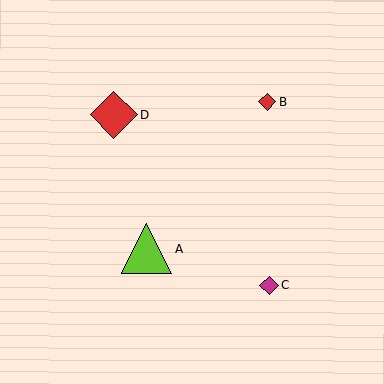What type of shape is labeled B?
Shape B is a red diamond.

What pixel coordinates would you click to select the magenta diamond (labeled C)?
Click at (269, 286) to select the magenta diamond C.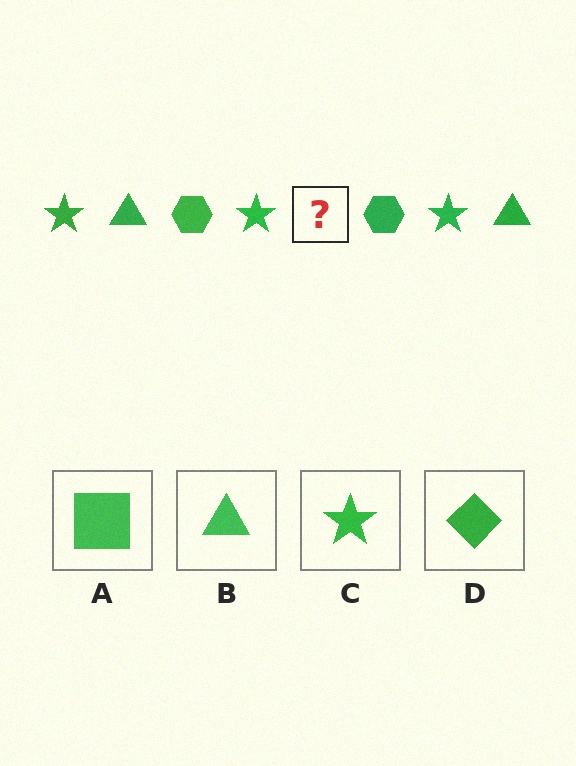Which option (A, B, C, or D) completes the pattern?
B.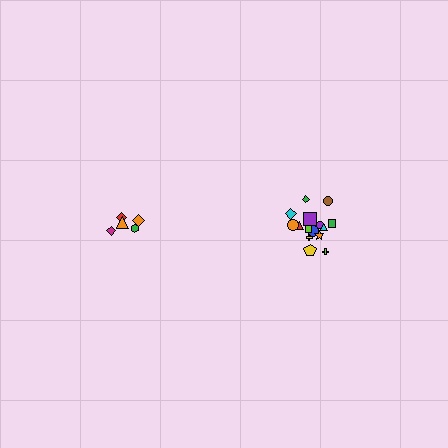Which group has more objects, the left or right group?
The right group.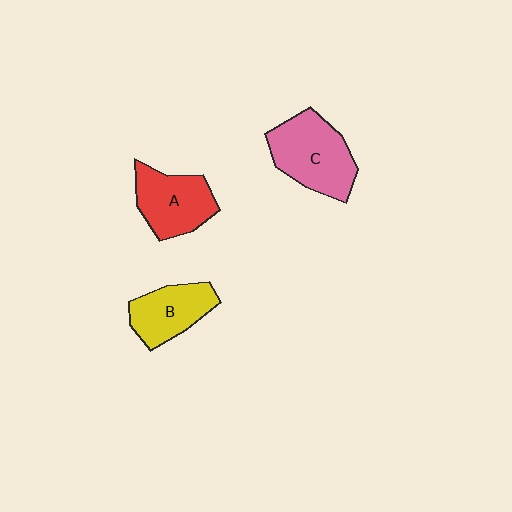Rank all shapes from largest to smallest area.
From largest to smallest: C (pink), A (red), B (yellow).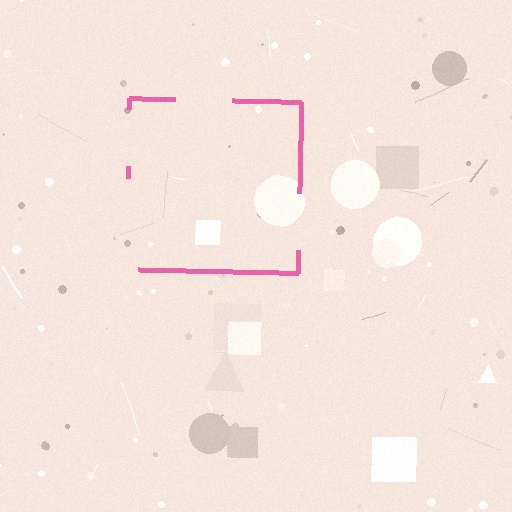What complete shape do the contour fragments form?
The contour fragments form a square.